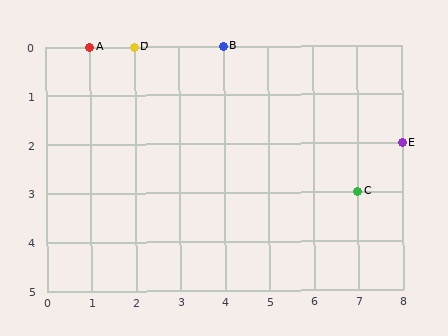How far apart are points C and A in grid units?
Points C and A are 6 columns and 3 rows apart (about 6.7 grid units diagonally).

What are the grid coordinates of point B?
Point B is at grid coordinates (4, 0).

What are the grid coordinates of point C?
Point C is at grid coordinates (7, 3).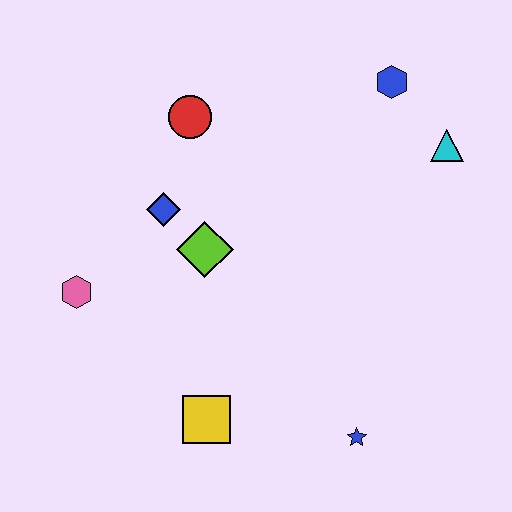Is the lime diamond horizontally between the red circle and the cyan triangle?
Yes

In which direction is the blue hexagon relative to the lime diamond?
The blue hexagon is to the right of the lime diamond.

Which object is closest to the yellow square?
The blue star is closest to the yellow square.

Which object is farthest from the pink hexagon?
The cyan triangle is farthest from the pink hexagon.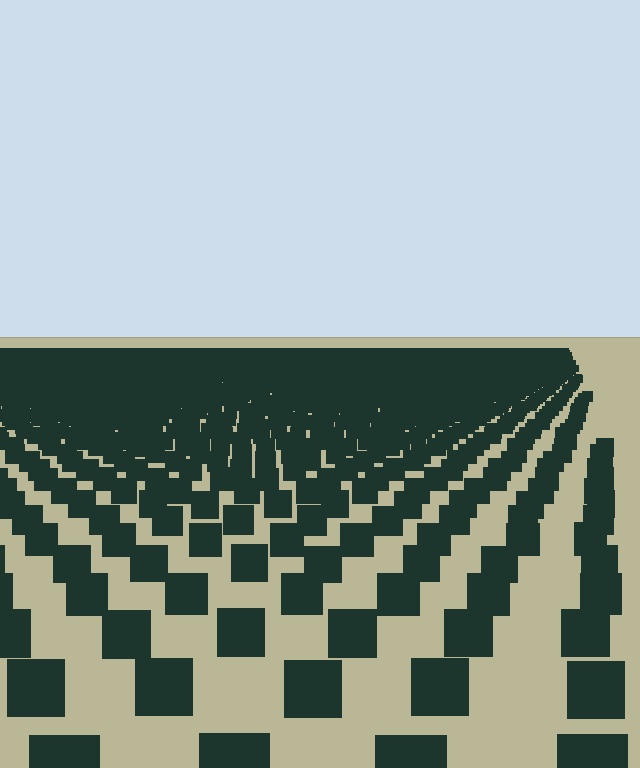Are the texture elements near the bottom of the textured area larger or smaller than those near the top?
Larger. Near the bottom, elements are closer to the viewer and appear at a bigger on-screen size.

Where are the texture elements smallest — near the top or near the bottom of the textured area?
Near the top.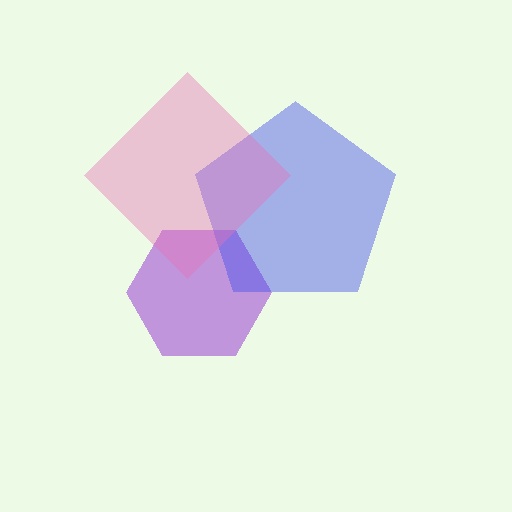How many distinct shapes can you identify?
There are 3 distinct shapes: a purple hexagon, a blue pentagon, a pink diamond.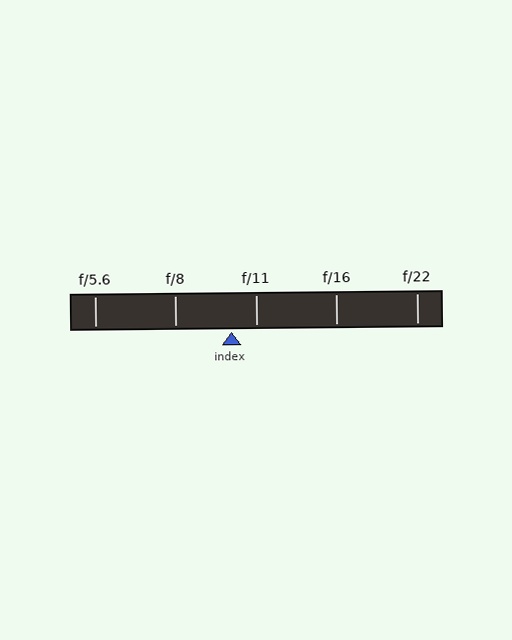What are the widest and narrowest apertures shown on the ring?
The widest aperture shown is f/5.6 and the narrowest is f/22.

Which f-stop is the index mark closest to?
The index mark is closest to f/11.